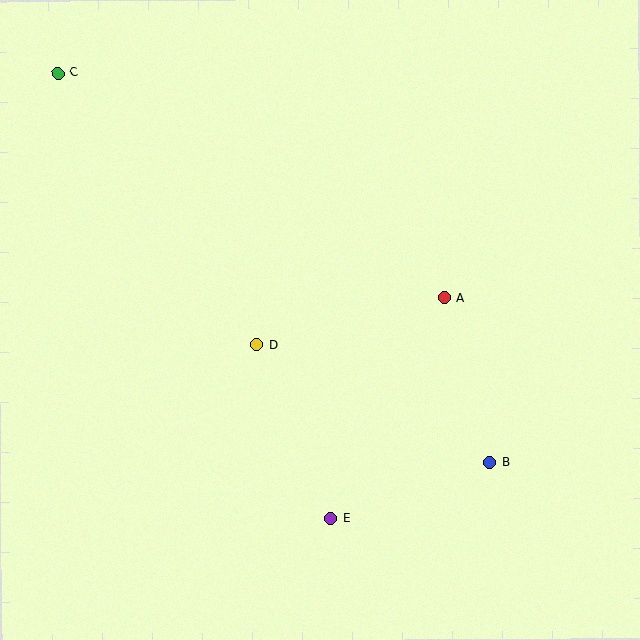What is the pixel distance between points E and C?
The distance between E and C is 523 pixels.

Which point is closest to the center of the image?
Point D at (257, 345) is closest to the center.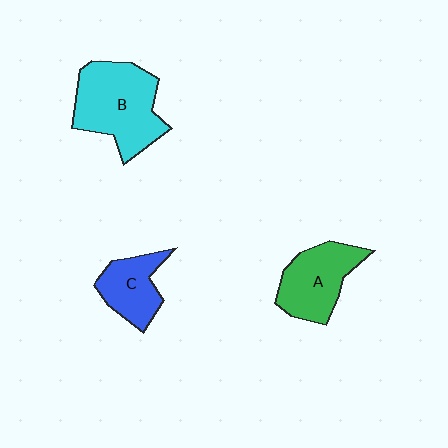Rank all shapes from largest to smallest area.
From largest to smallest: B (cyan), A (green), C (blue).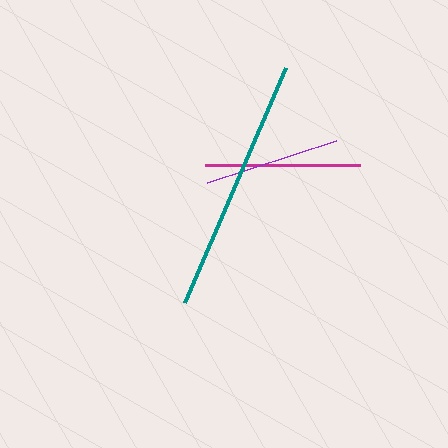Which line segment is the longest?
The teal line is the longest at approximately 256 pixels.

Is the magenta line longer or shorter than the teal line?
The teal line is longer than the magenta line.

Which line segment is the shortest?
The purple line is the shortest at approximately 136 pixels.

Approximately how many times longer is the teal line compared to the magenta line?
The teal line is approximately 1.7 times the length of the magenta line.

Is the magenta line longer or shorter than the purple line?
The magenta line is longer than the purple line.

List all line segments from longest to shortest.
From longest to shortest: teal, magenta, purple.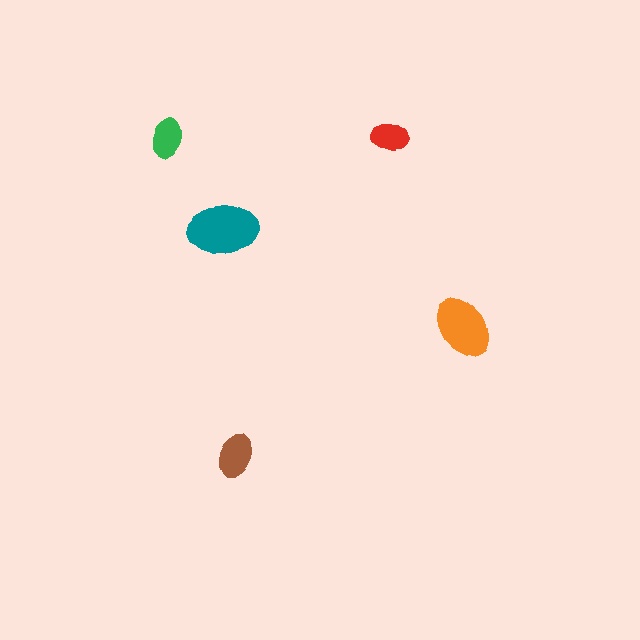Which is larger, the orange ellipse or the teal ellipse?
The teal one.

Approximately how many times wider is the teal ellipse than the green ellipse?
About 2 times wider.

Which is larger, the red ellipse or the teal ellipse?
The teal one.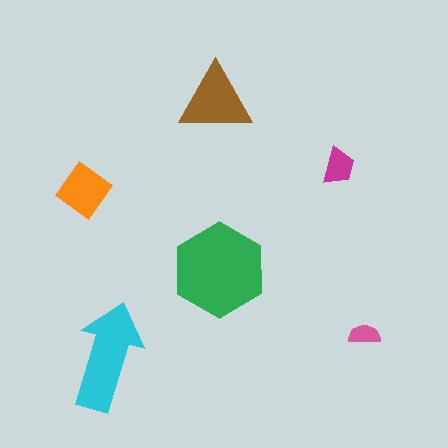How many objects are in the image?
There are 6 objects in the image.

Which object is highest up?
The brown triangle is topmost.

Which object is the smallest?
The pink semicircle.